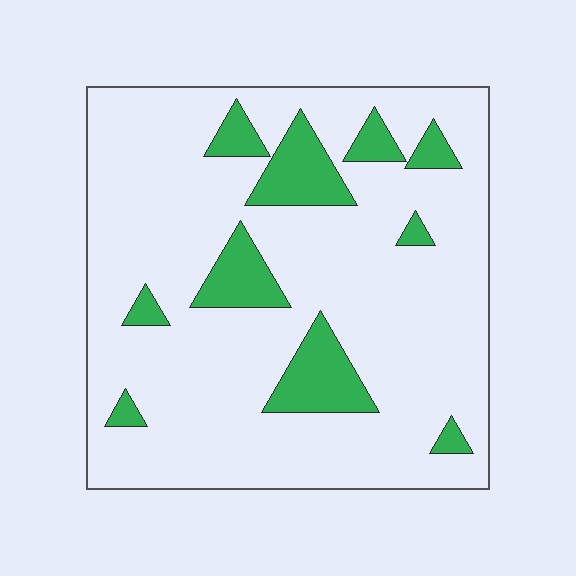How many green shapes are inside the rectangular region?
10.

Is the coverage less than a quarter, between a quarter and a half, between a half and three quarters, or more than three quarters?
Less than a quarter.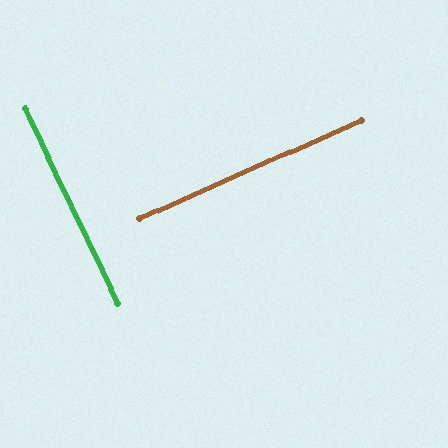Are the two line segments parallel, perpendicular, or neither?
Perpendicular — they meet at approximately 89°.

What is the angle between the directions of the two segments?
Approximately 89 degrees.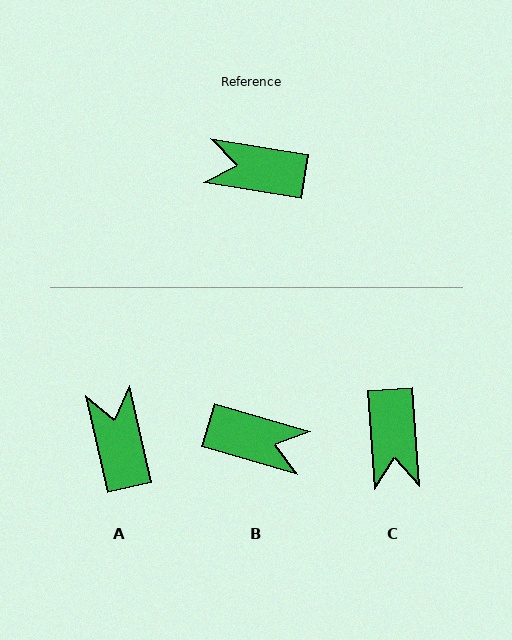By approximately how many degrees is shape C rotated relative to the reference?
Approximately 103 degrees counter-clockwise.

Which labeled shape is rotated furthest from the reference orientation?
B, about 173 degrees away.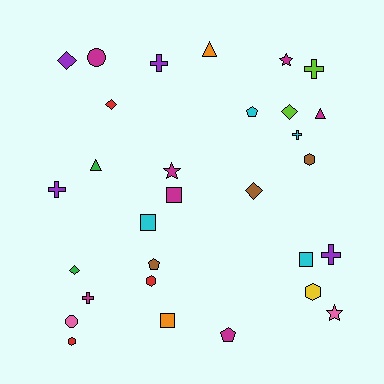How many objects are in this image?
There are 30 objects.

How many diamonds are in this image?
There are 5 diamonds.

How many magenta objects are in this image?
There are 7 magenta objects.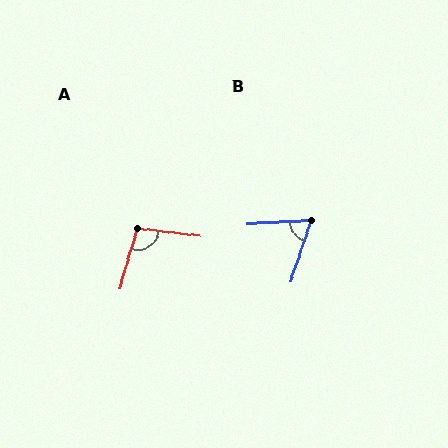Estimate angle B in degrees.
Approximately 69 degrees.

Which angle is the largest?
A, at approximately 100 degrees.